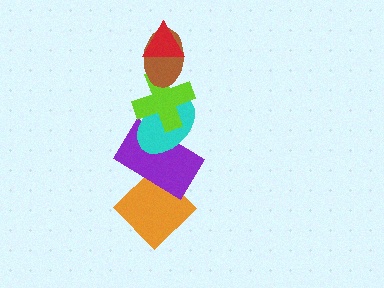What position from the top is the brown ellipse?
The brown ellipse is 2nd from the top.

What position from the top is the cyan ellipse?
The cyan ellipse is 4th from the top.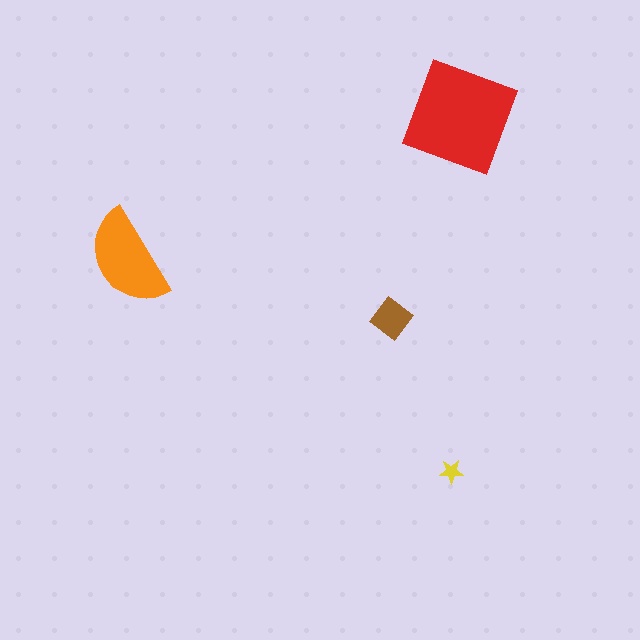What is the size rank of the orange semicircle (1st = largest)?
2nd.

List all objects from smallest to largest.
The yellow star, the brown diamond, the orange semicircle, the red diamond.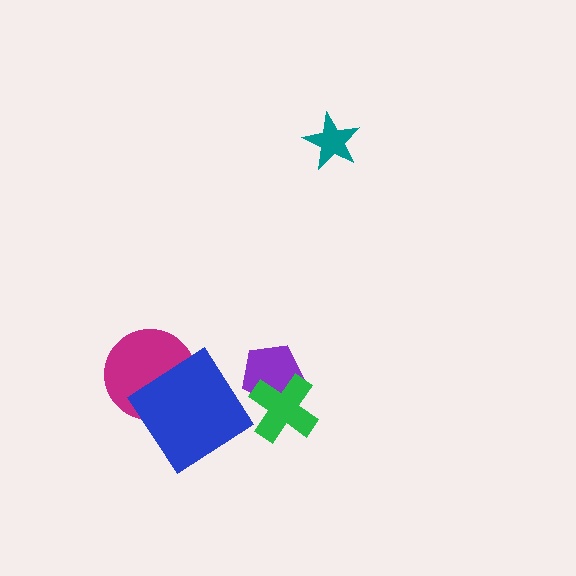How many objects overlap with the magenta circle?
1 object overlaps with the magenta circle.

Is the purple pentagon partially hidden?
Yes, it is partially covered by another shape.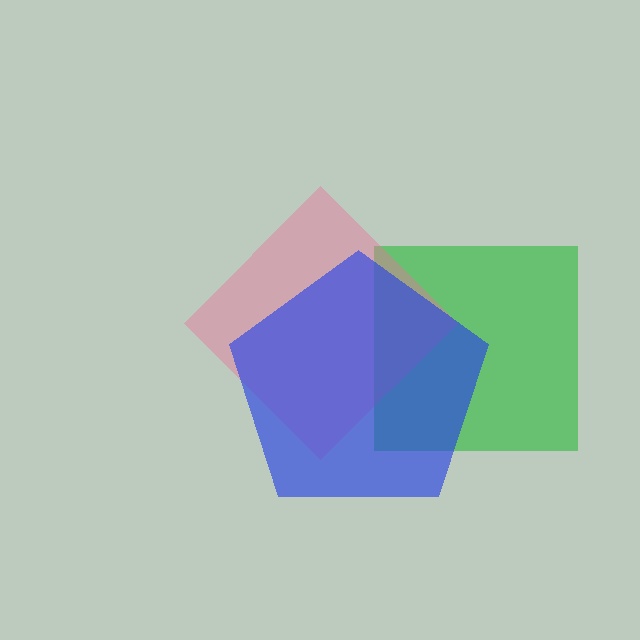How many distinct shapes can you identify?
There are 3 distinct shapes: a green square, a pink diamond, a blue pentagon.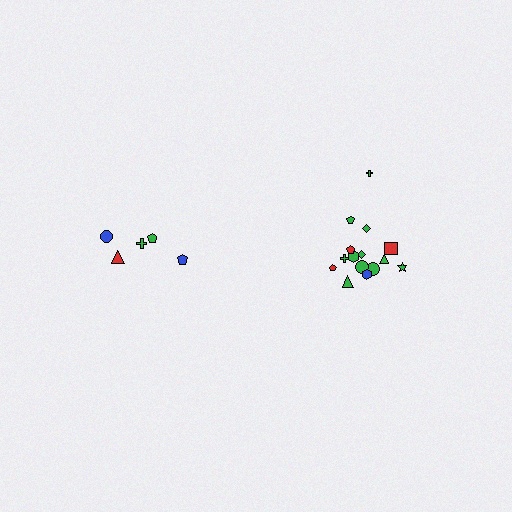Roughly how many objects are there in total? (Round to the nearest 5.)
Roughly 20 objects in total.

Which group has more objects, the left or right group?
The right group.